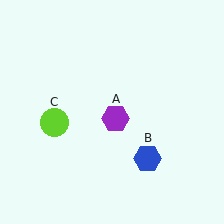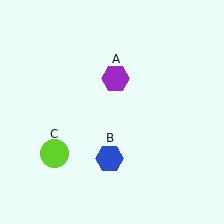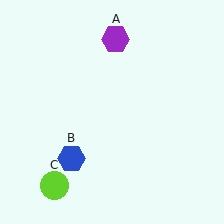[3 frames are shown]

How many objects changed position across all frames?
3 objects changed position: purple hexagon (object A), blue hexagon (object B), lime circle (object C).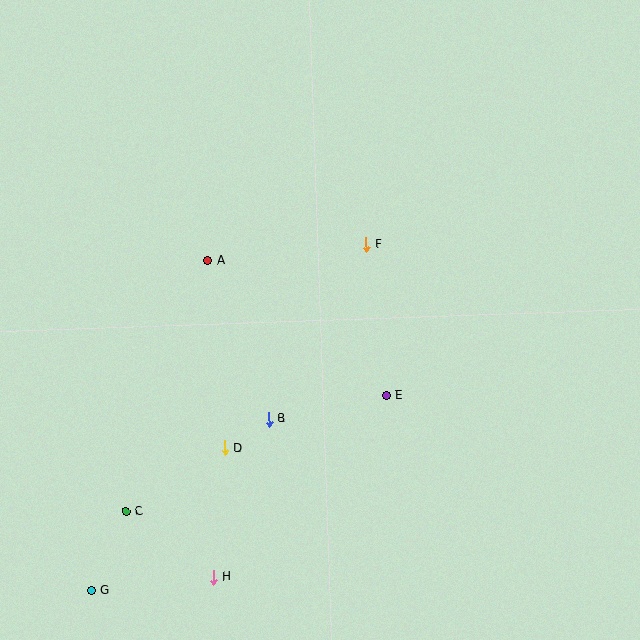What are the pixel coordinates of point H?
Point H is at (213, 577).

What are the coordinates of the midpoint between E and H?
The midpoint between E and H is at (300, 486).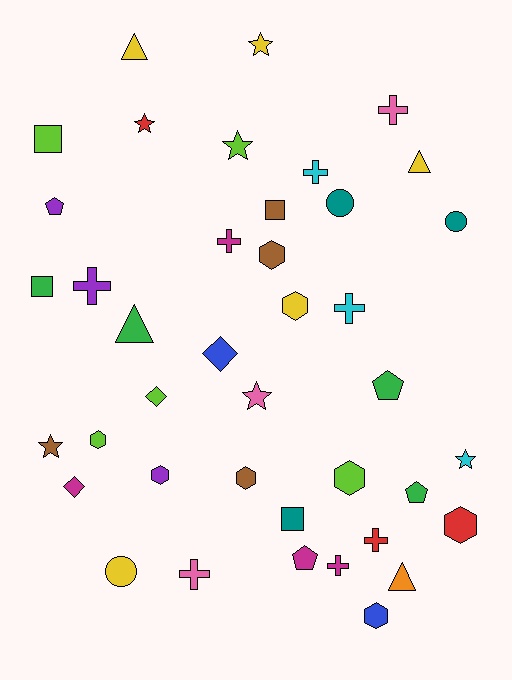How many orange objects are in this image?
There is 1 orange object.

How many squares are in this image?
There are 4 squares.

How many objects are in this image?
There are 40 objects.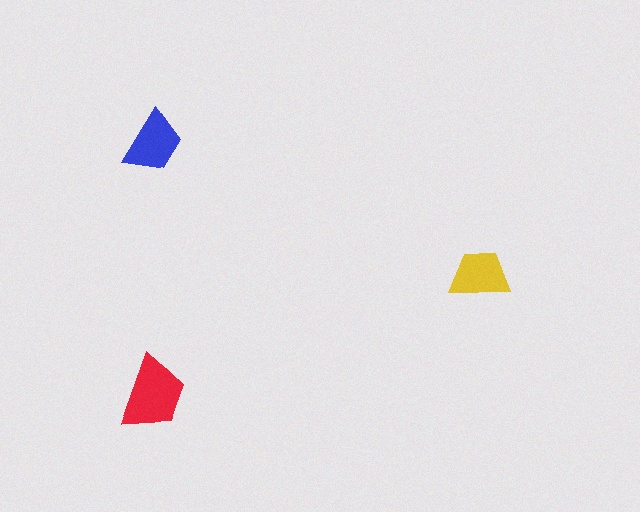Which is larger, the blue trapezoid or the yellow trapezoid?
The blue one.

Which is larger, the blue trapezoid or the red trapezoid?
The red one.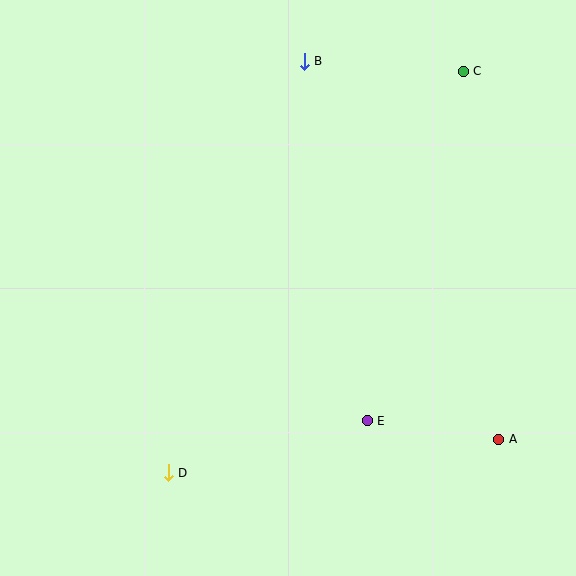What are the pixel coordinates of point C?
Point C is at (463, 71).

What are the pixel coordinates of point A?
Point A is at (499, 439).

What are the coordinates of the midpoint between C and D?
The midpoint between C and D is at (316, 272).